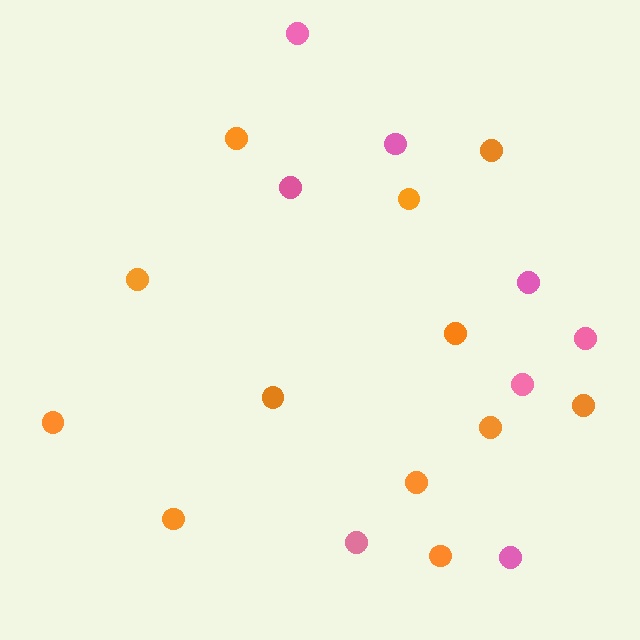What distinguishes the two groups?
There are 2 groups: one group of orange circles (12) and one group of pink circles (8).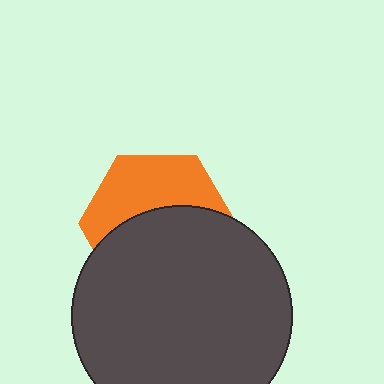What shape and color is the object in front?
The object in front is a dark gray circle.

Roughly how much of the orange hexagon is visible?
A small part of it is visible (roughly 43%).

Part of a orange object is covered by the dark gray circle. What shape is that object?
It is a hexagon.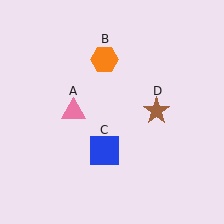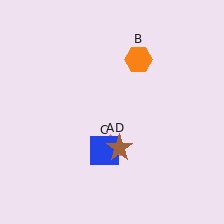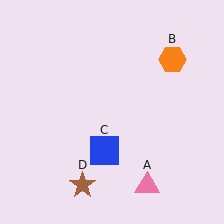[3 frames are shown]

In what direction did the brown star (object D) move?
The brown star (object D) moved down and to the left.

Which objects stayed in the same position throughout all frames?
Blue square (object C) remained stationary.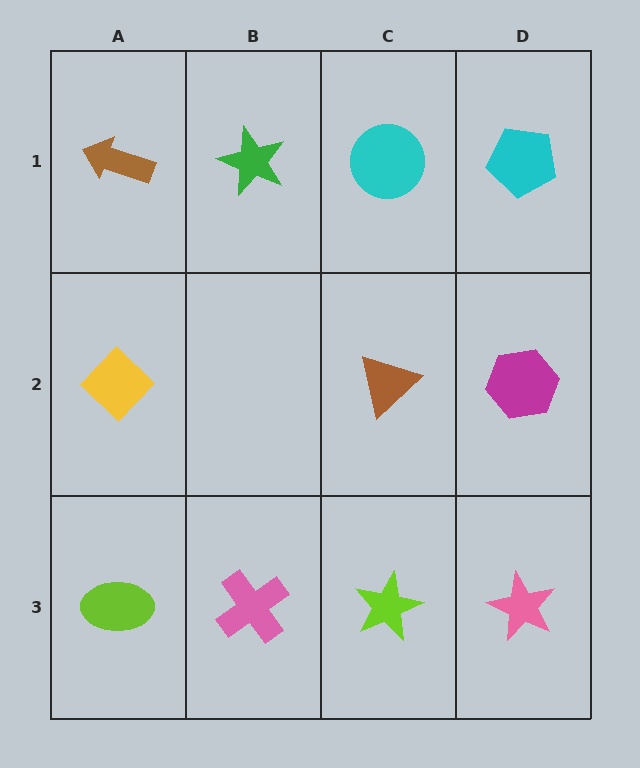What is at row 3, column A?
A lime ellipse.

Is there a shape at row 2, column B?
No, that cell is empty.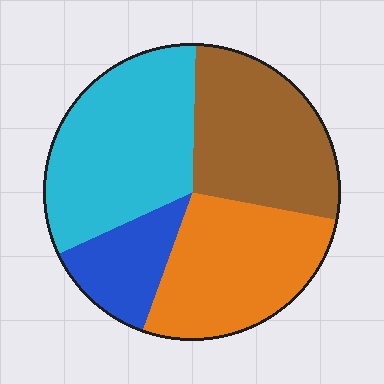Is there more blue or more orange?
Orange.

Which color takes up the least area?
Blue, at roughly 15%.